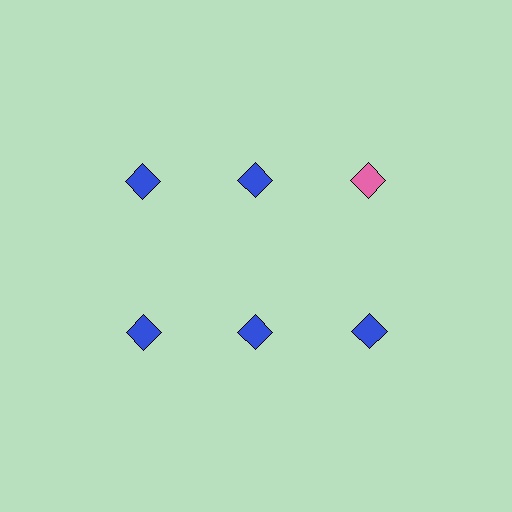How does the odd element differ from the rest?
It has a different color: pink instead of blue.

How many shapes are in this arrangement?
There are 6 shapes arranged in a grid pattern.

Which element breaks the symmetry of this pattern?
The pink diamond in the top row, center column breaks the symmetry. All other shapes are blue diamonds.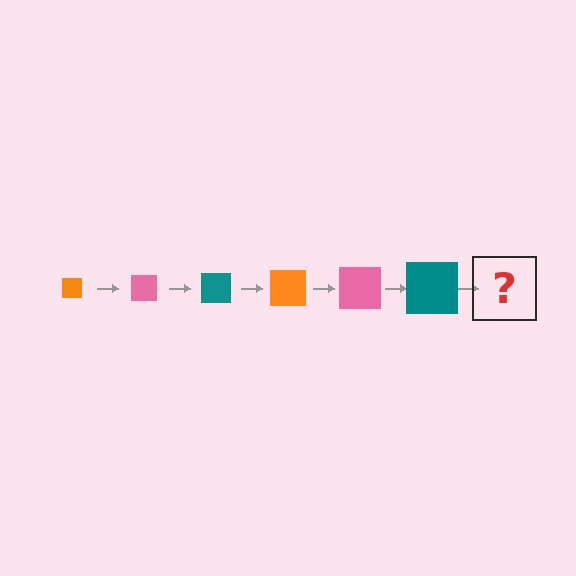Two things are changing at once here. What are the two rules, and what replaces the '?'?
The two rules are that the square grows larger each step and the color cycles through orange, pink, and teal. The '?' should be an orange square, larger than the previous one.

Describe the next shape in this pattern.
It should be an orange square, larger than the previous one.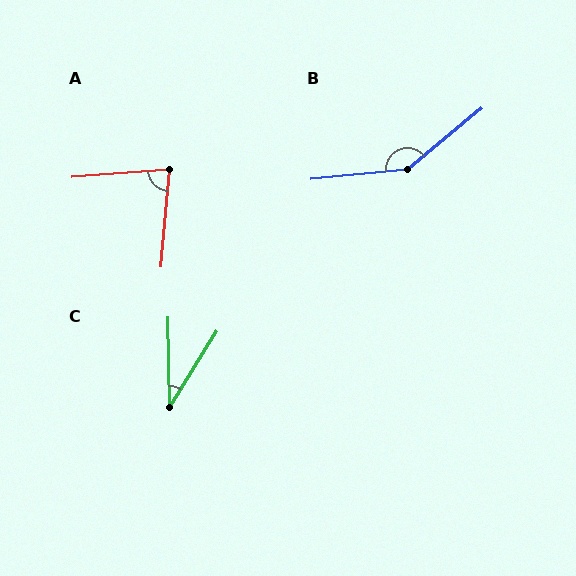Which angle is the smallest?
C, at approximately 33 degrees.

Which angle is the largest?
B, at approximately 146 degrees.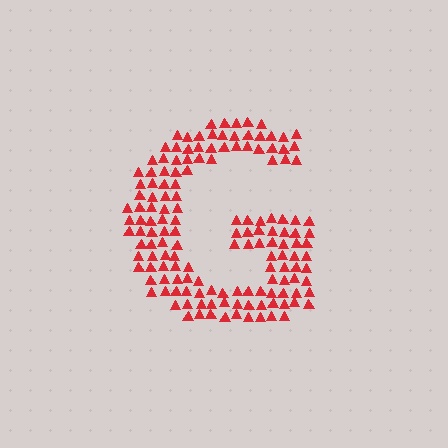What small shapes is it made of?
It is made of small triangles.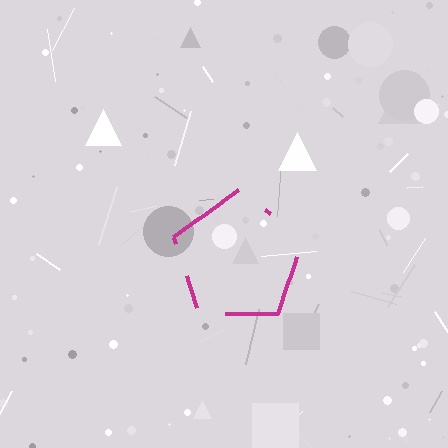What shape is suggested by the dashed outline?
The dashed outline suggests a pentagon.